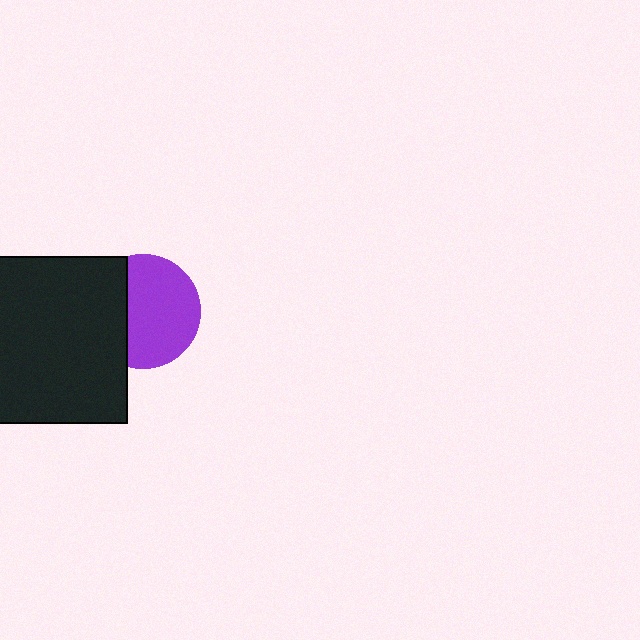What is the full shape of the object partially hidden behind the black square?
The partially hidden object is a purple circle.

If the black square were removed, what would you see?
You would see the complete purple circle.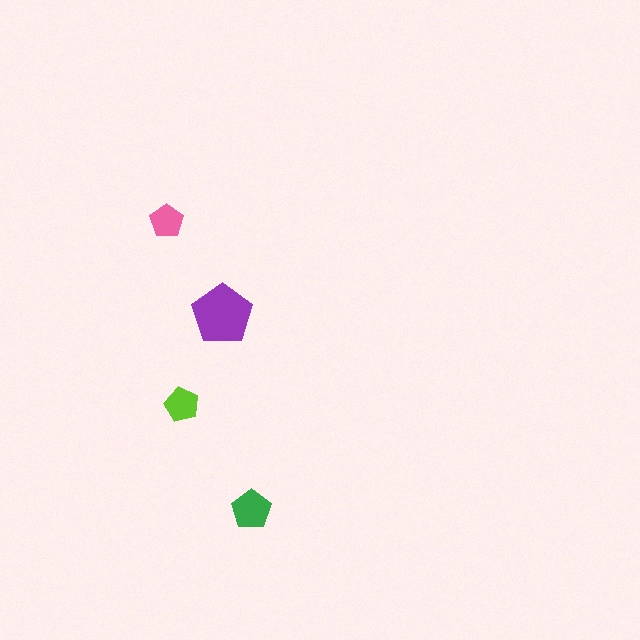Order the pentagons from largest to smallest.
the purple one, the green one, the lime one, the pink one.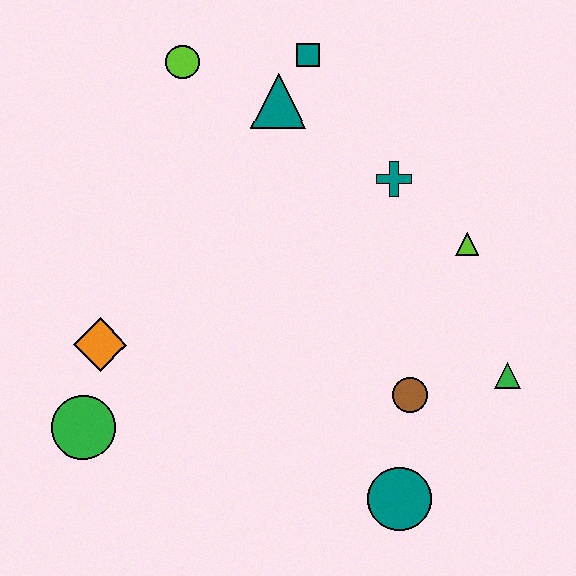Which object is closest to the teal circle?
The brown circle is closest to the teal circle.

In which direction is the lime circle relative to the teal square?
The lime circle is to the left of the teal square.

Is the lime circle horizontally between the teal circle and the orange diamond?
Yes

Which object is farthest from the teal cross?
The green circle is farthest from the teal cross.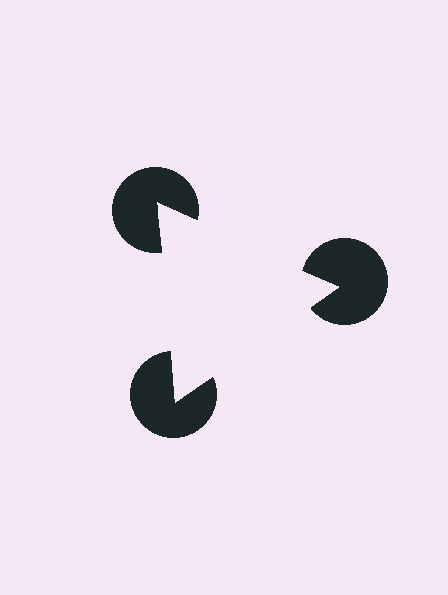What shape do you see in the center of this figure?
An illusory triangle — its edges are inferred from the aligned wedge cuts in the pac-man discs, not physically drawn.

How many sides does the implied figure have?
3 sides.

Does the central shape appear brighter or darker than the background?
It typically appears slightly brighter than the background, even though no actual brightness change is drawn.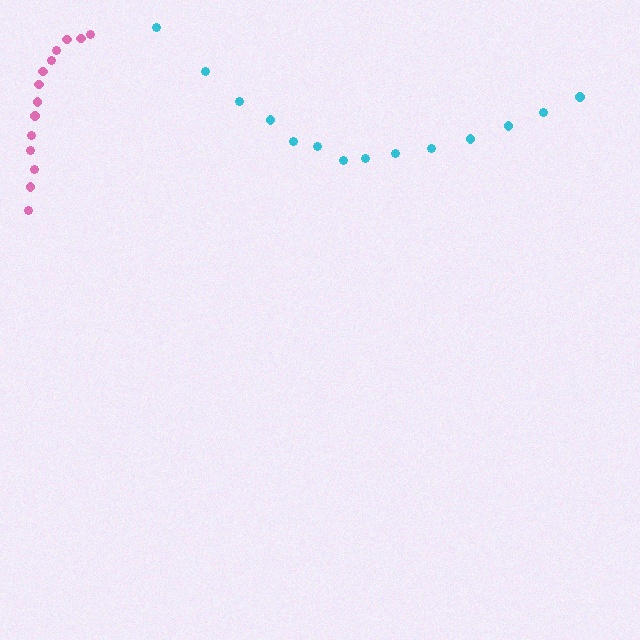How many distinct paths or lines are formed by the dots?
There are 2 distinct paths.